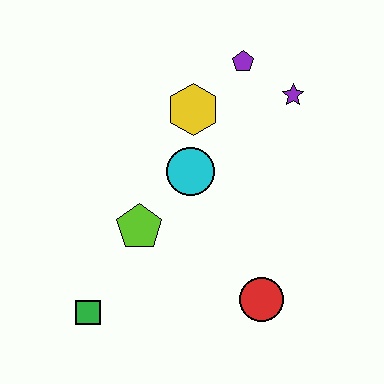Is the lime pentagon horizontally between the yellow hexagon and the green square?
Yes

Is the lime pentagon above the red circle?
Yes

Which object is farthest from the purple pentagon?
The green square is farthest from the purple pentagon.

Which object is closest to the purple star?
The purple pentagon is closest to the purple star.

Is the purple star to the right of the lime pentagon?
Yes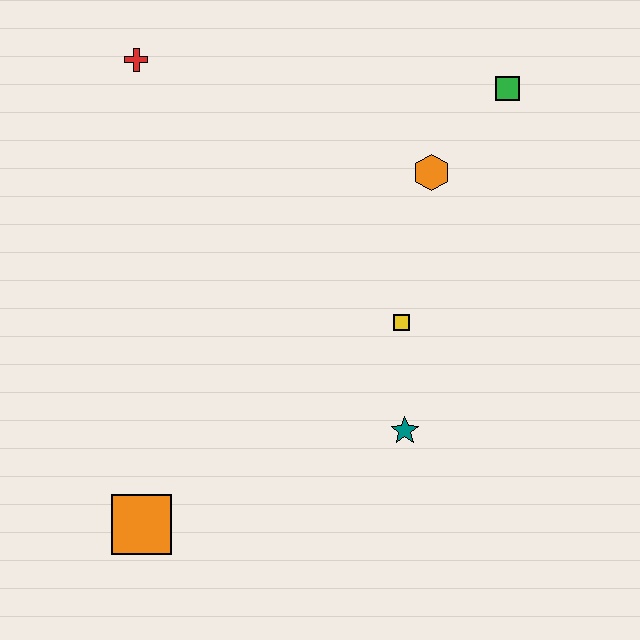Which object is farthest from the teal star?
The red cross is farthest from the teal star.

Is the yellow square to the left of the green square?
Yes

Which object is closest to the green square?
The orange hexagon is closest to the green square.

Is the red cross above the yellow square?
Yes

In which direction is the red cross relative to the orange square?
The red cross is above the orange square.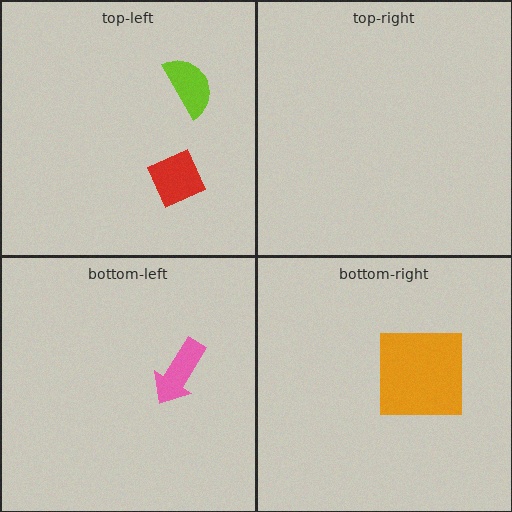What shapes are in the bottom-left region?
The pink arrow.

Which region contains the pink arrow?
The bottom-left region.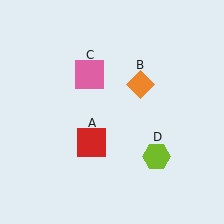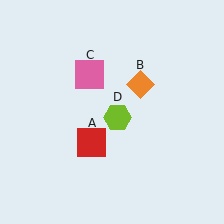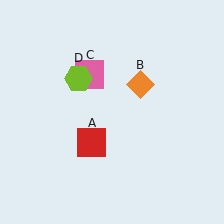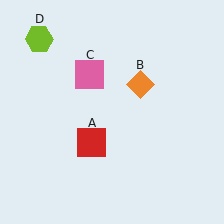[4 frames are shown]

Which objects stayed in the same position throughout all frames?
Red square (object A) and orange diamond (object B) and pink square (object C) remained stationary.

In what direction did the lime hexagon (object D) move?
The lime hexagon (object D) moved up and to the left.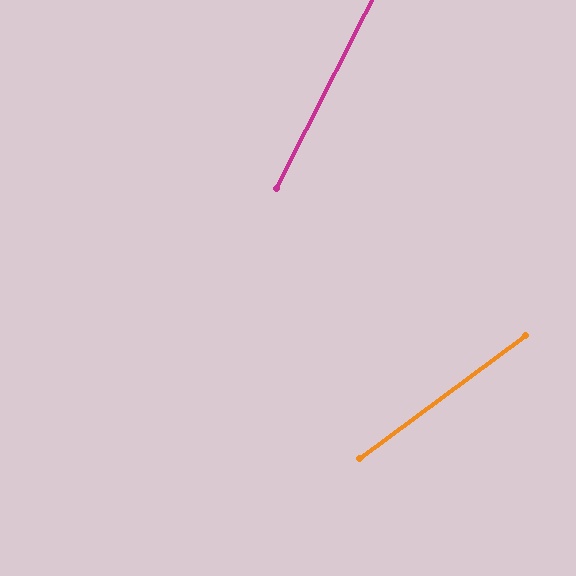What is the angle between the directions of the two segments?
Approximately 26 degrees.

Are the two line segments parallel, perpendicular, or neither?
Neither parallel nor perpendicular — they differ by about 26°.